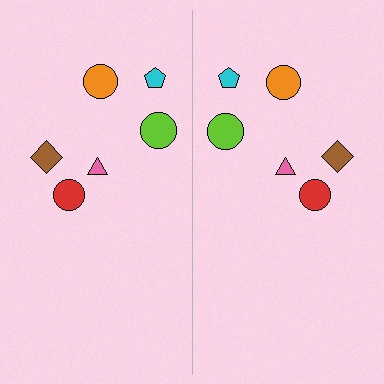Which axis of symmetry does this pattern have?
The pattern has a vertical axis of symmetry running through the center of the image.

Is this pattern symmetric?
Yes, this pattern has bilateral (reflection) symmetry.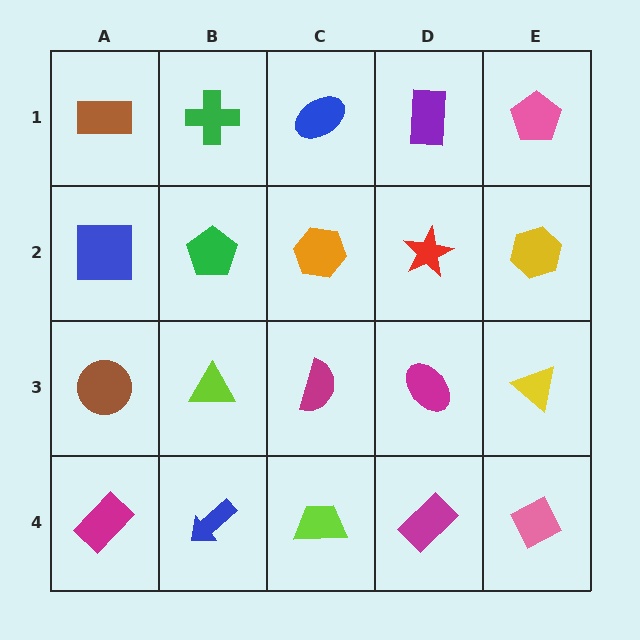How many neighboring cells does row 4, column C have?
3.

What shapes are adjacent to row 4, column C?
A magenta semicircle (row 3, column C), a blue arrow (row 4, column B), a magenta rectangle (row 4, column D).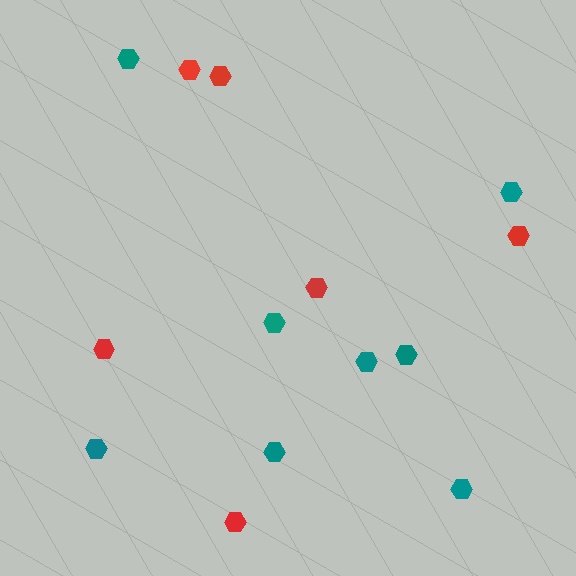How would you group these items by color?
There are 2 groups: one group of teal hexagons (8) and one group of red hexagons (6).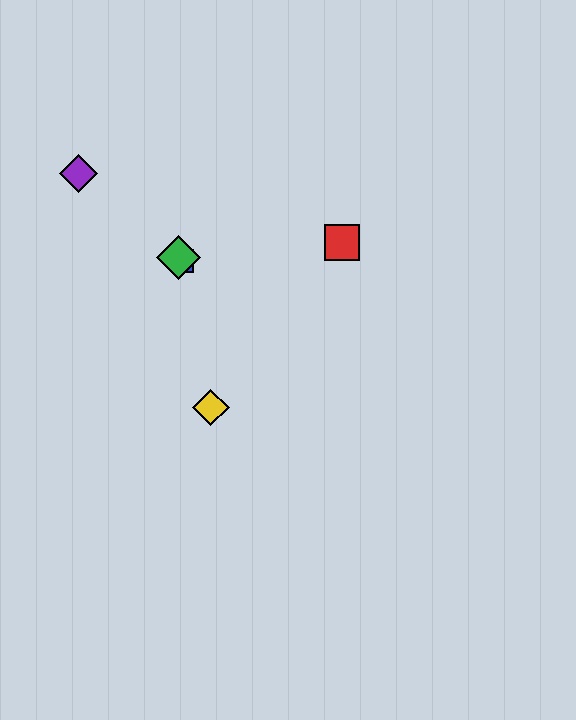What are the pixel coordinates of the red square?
The red square is at (342, 243).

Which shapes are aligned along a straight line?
The blue square, the green diamond, the purple diamond are aligned along a straight line.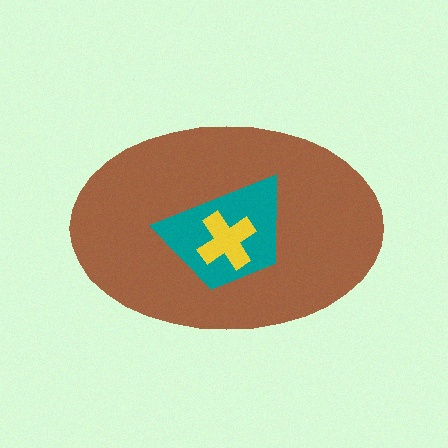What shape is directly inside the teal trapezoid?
The yellow cross.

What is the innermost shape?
The yellow cross.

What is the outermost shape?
The brown ellipse.